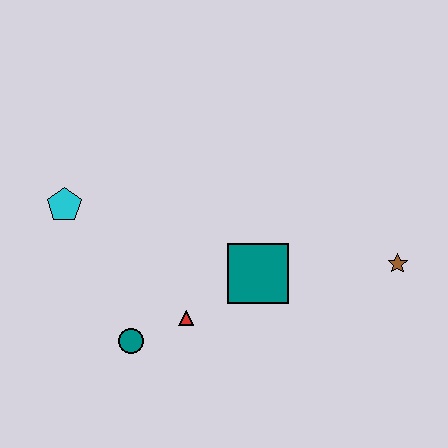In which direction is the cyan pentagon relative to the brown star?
The cyan pentagon is to the left of the brown star.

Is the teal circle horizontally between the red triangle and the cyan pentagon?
Yes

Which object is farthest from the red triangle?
The brown star is farthest from the red triangle.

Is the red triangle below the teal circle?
No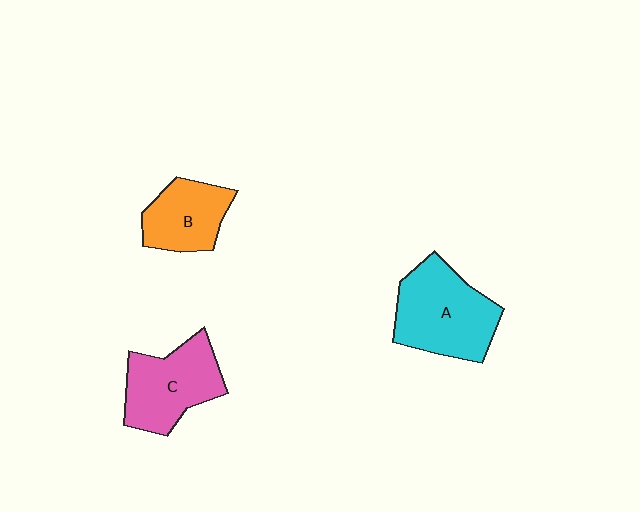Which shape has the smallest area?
Shape B (orange).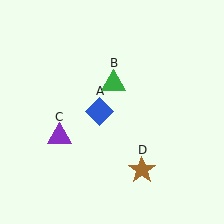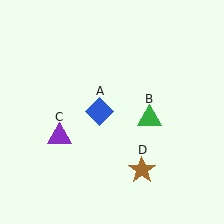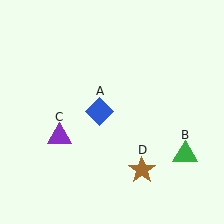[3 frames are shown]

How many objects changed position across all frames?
1 object changed position: green triangle (object B).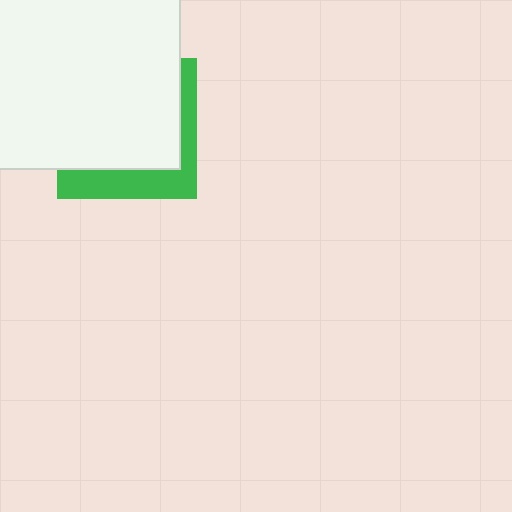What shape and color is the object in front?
The object in front is a white rectangle.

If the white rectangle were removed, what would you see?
You would see the complete green square.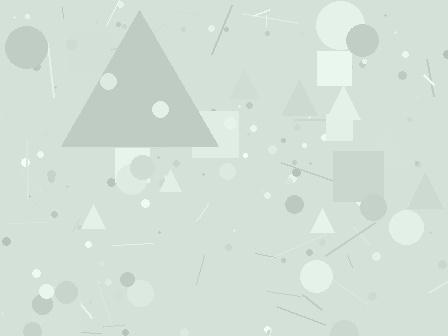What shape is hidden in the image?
A triangle is hidden in the image.